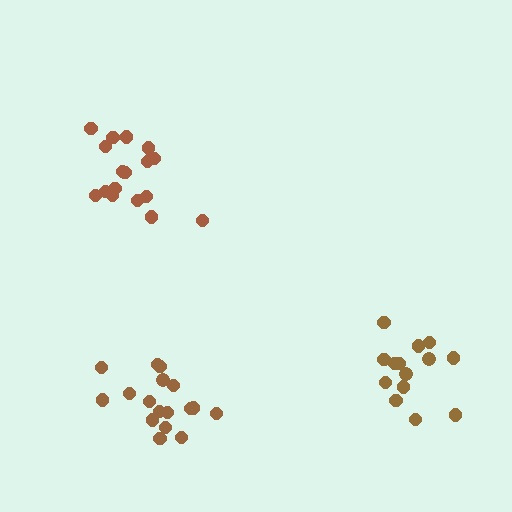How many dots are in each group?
Group 1: 17 dots, Group 2: 17 dots, Group 3: 14 dots (48 total).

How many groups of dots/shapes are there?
There are 3 groups.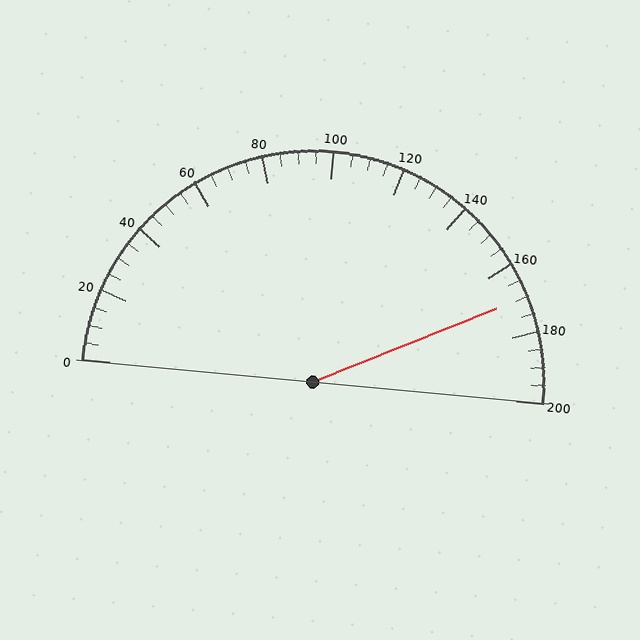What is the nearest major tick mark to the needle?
The nearest major tick mark is 160.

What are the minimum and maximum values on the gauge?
The gauge ranges from 0 to 200.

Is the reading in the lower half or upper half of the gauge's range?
The reading is in the upper half of the range (0 to 200).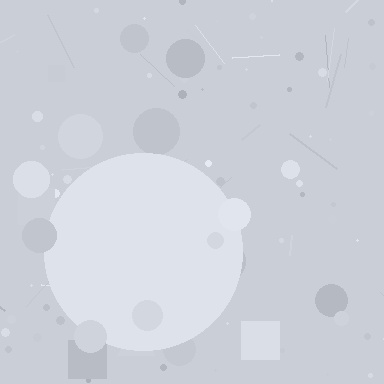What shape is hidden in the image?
A circle is hidden in the image.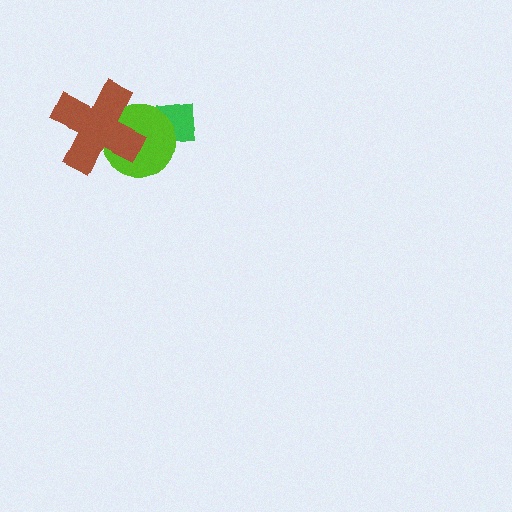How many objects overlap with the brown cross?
1 object overlaps with the brown cross.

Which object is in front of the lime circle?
The brown cross is in front of the lime circle.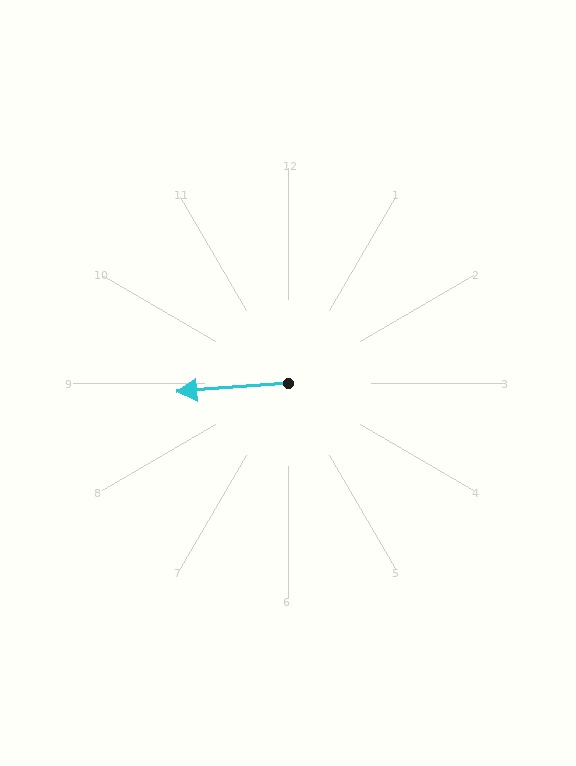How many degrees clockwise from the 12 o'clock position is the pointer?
Approximately 266 degrees.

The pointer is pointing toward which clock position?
Roughly 9 o'clock.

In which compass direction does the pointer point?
West.